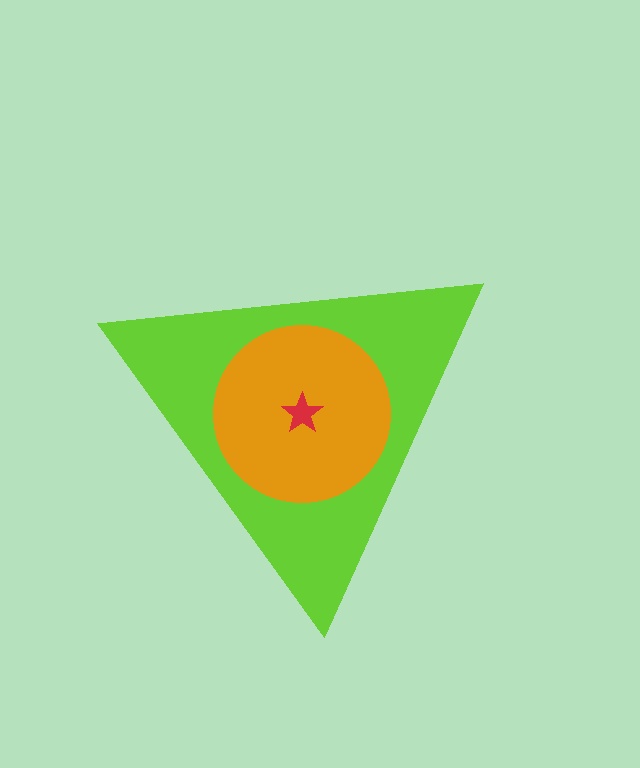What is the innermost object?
The red star.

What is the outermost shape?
The lime triangle.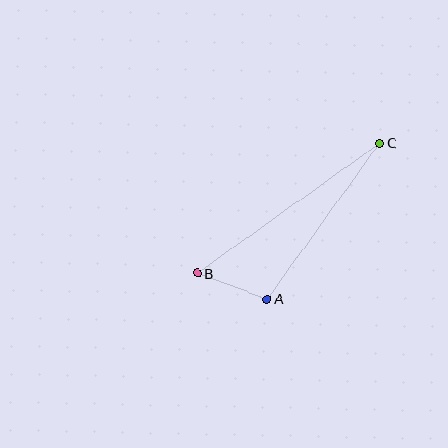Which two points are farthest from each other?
Points B and C are farthest from each other.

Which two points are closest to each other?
Points A and B are closest to each other.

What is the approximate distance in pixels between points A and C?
The distance between A and C is approximately 192 pixels.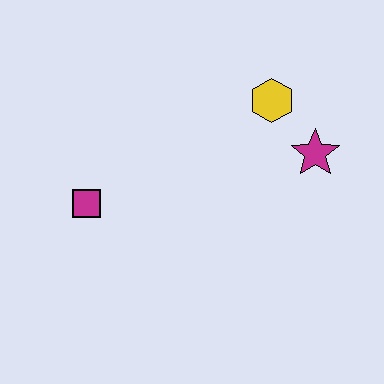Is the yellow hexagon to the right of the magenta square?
Yes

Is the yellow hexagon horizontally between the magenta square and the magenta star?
Yes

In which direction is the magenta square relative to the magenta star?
The magenta square is to the left of the magenta star.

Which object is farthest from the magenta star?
The magenta square is farthest from the magenta star.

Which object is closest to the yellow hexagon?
The magenta star is closest to the yellow hexagon.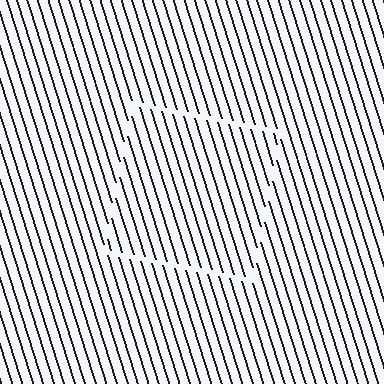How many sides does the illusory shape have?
4 sides — the line-ends trace a square.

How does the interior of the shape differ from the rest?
The interior of the shape contains the same grating, shifted by half a period — the contour is defined by the phase discontinuity where line-ends from the inner and outer gratings abut.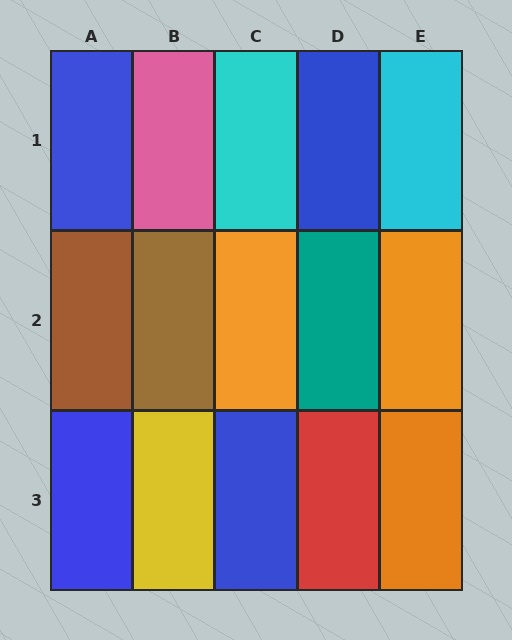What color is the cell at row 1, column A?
Blue.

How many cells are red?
1 cell is red.